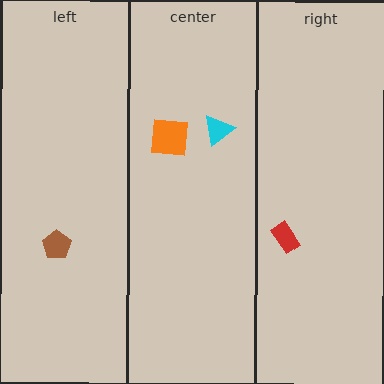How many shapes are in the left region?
1.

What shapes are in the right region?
The red rectangle.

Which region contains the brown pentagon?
The left region.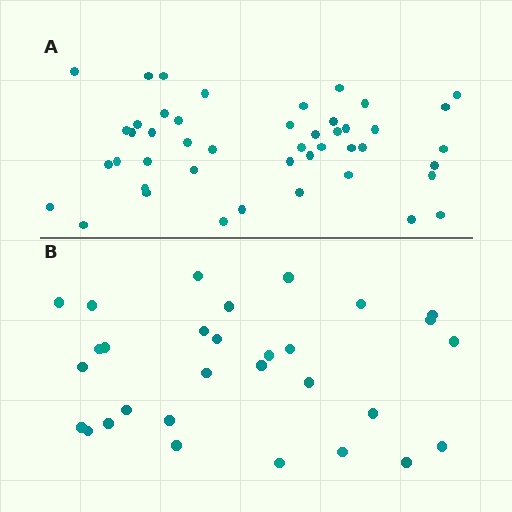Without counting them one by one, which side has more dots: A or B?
Region A (the top region) has more dots.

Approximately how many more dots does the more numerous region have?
Region A has approximately 15 more dots than region B.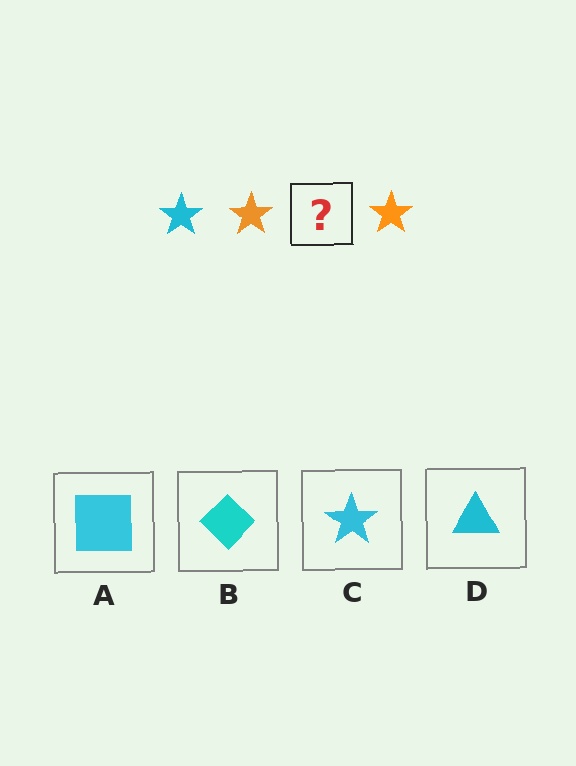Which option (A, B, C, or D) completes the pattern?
C.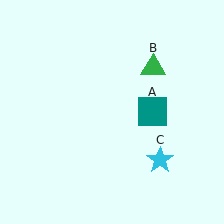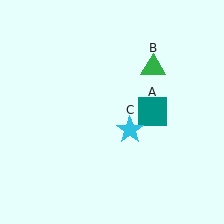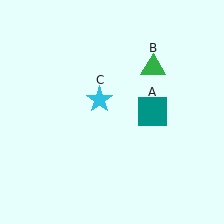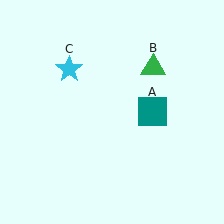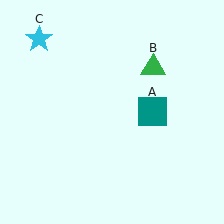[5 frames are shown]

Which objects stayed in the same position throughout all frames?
Teal square (object A) and green triangle (object B) remained stationary.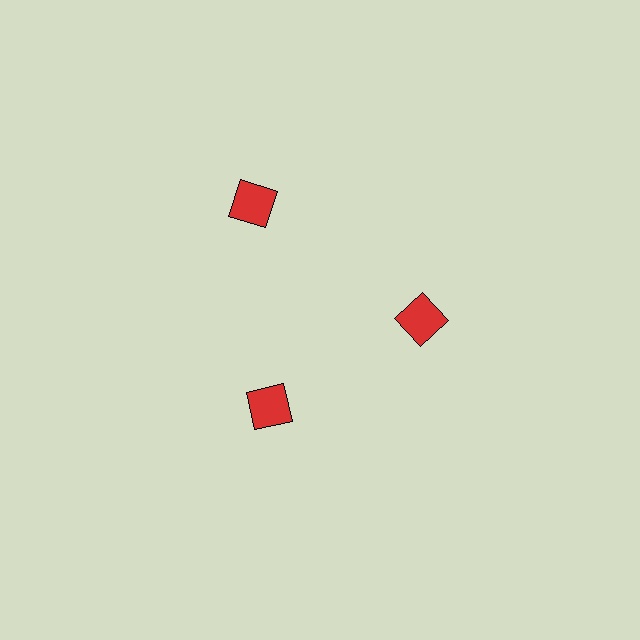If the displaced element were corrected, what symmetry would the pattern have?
It would have 3-fold rotational symmetry — the pattern would map onto itself every 120 degrees.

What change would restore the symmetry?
The symmetry would be restored by moving it inward, back onto the ring so that all 3 squares sit at equal angles and equal distance from the center.